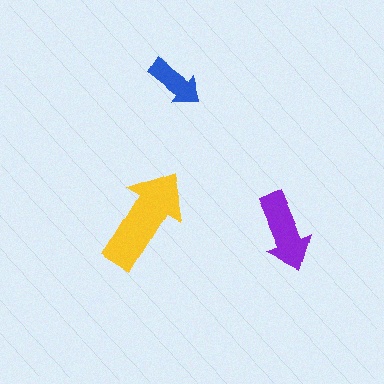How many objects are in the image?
There are 3 objects in the image.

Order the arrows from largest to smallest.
the yellow one, the purple one, the blue one.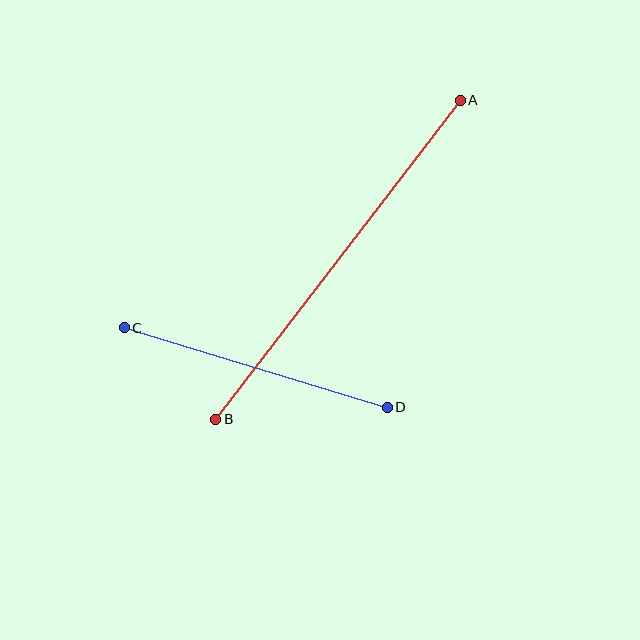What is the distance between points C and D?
The distance is approximately 275 pixels.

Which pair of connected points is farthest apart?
Points A and B are farthest apart.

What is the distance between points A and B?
The distance is approximately 402 pixels.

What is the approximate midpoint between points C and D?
The midpoint is at approximately (256, 368) pixels.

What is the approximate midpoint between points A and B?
The midpoint is at approximately (338, 260) pixels.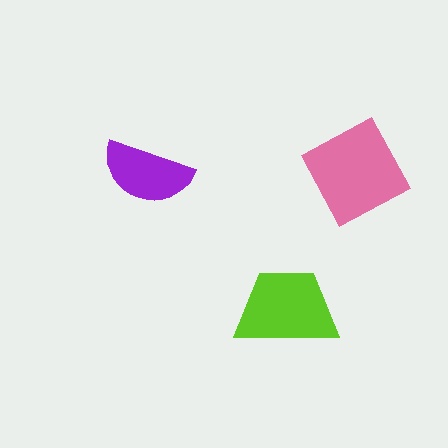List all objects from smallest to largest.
The purple semicircle, the lime trapezoid, the pink diamond.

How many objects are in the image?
There are 3 objects in the image.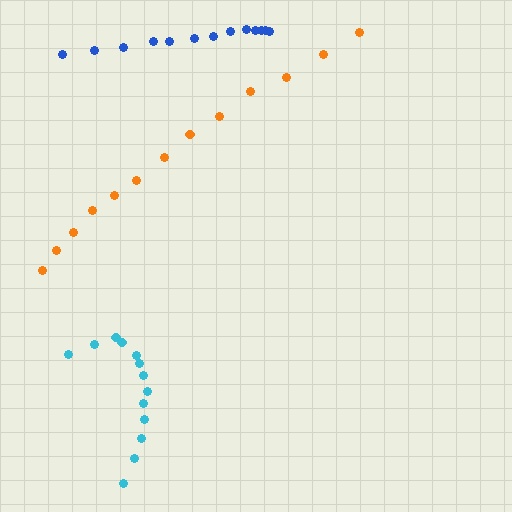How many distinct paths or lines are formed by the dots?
There are 3 distinct paths.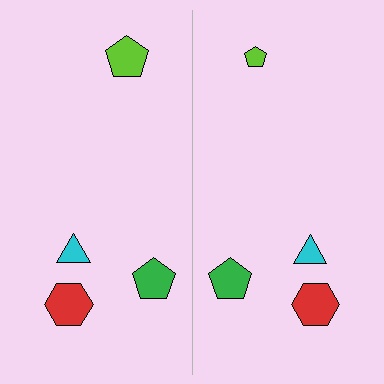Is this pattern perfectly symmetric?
No, the pattern is not perfectly symmetric. The lime pentagon on the right side has a different size than its mirror counterpart.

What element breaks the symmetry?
The lime pentagon on the right side has a different size than its mirror counterpart.